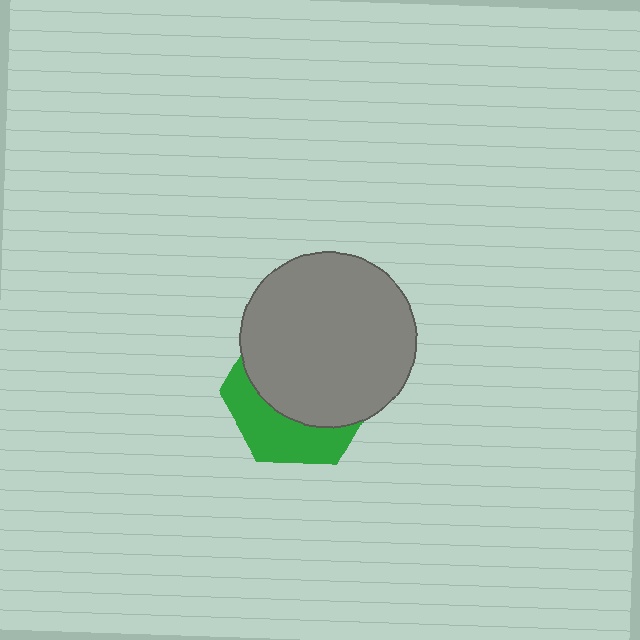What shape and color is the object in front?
The object in front is a gray circle.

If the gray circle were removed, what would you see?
You would see the complete green hexagon.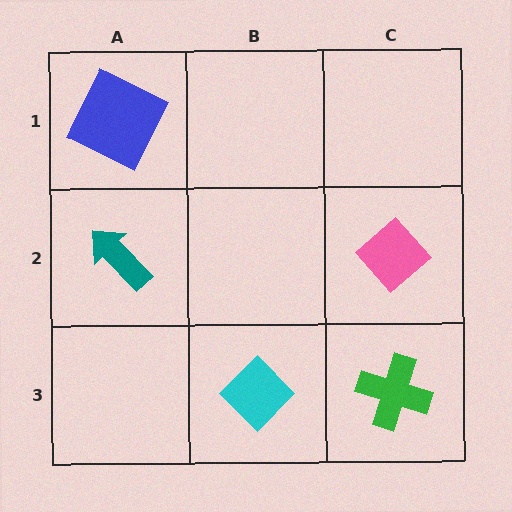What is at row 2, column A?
A teal arrow.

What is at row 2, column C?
A pink diamond.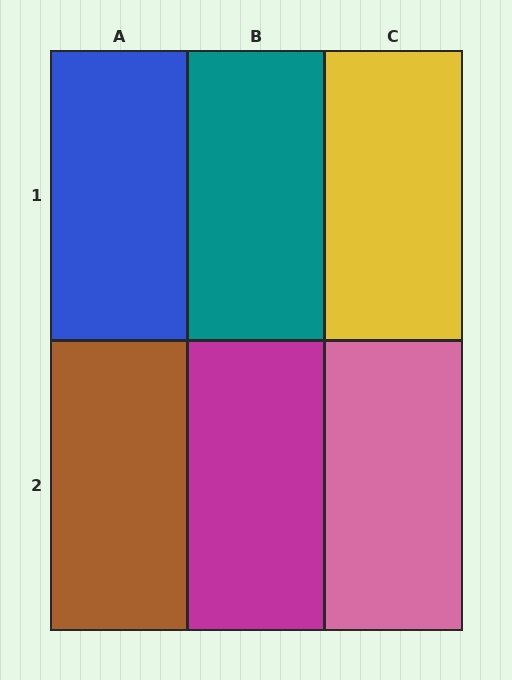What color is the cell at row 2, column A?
Brown.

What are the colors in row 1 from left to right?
Blue, teal, yellow.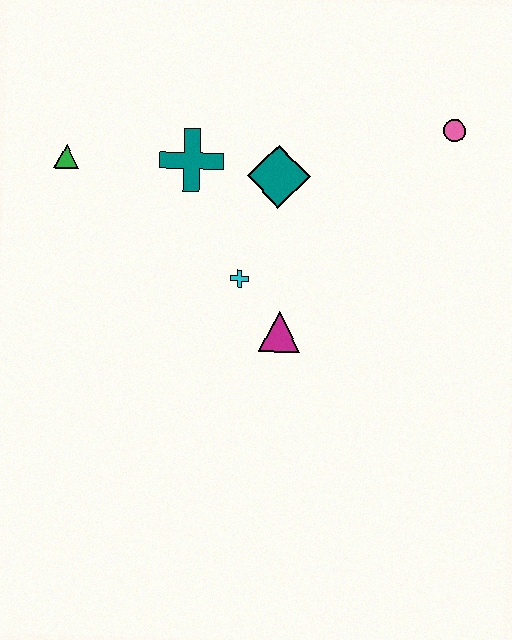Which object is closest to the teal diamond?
The teal cross is closest to the teal diamond.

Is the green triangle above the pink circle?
No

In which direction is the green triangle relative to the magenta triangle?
The green triangle is to the left of the magenta triangle.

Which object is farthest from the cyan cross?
The pink circle is farthest from the cyan cross.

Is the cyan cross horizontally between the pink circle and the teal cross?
Yes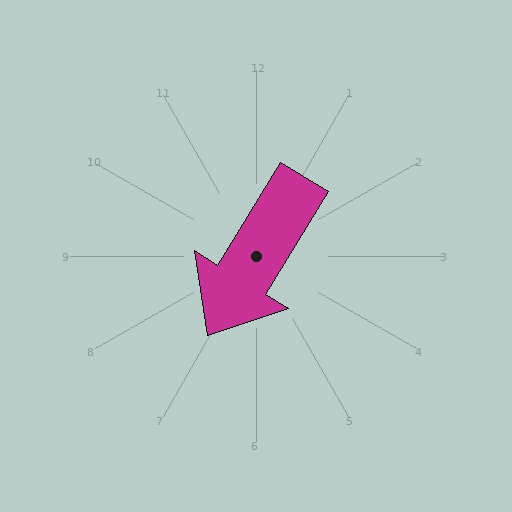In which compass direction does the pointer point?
Southwest.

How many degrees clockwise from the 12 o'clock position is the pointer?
Approximately 211 degrees.